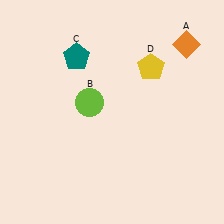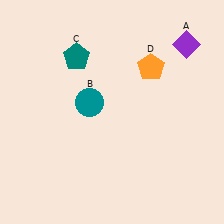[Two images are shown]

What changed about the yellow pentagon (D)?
In Image 1, D is yellow. In Image 2, it changed to orange.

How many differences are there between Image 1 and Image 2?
There are 3 differences between the two images.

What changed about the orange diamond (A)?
In Image 1, A is orange. In Image 2, it changed to purple.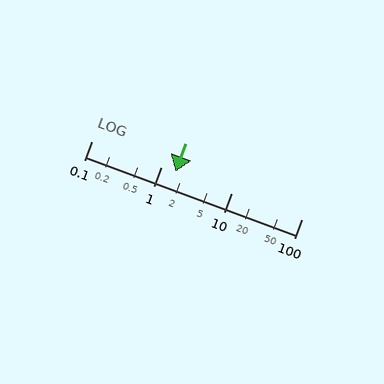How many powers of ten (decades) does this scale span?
The scale spans 3 decades, from 0.1 to 100.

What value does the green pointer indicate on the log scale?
The pointer indicates approximately 1.6.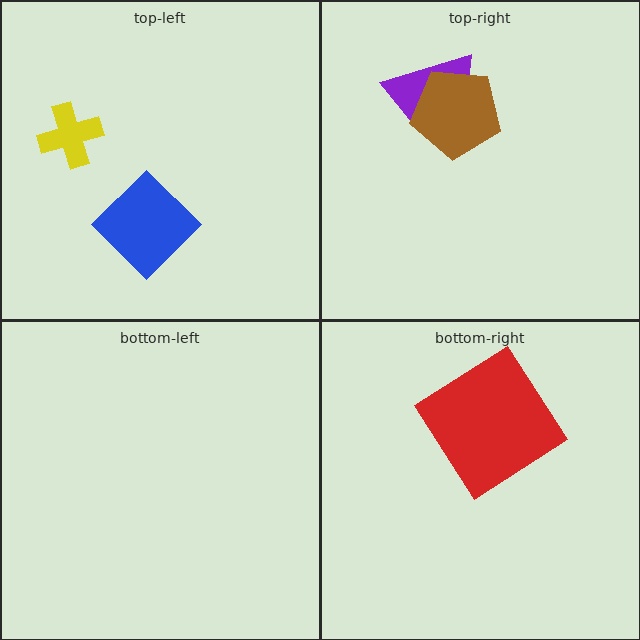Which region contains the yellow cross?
The top-left region.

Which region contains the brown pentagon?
The top-right region.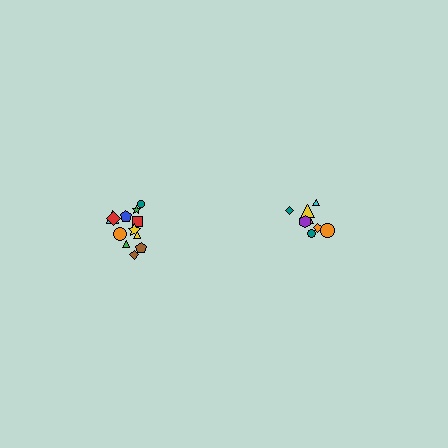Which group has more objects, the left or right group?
The left group.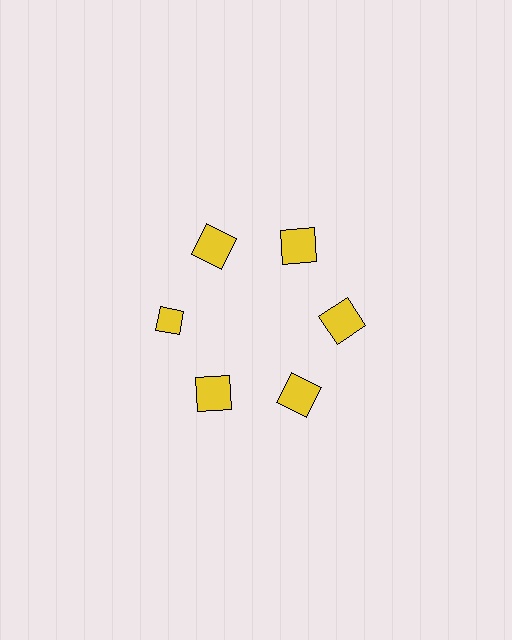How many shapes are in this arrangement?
There are 6 shapes arranged in a ring pattern.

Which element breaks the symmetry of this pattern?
The yellow diamond at roughly the 9 o'clock position breaks the symmetry. All other shapes are yellow squares.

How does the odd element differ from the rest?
It has a different shape: diamond instead of square.